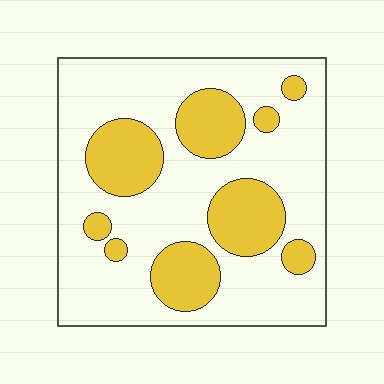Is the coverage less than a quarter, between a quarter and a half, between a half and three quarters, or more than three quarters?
Between a quarter and a half.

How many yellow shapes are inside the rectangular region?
9.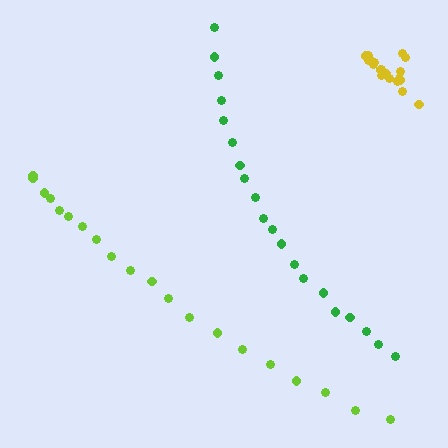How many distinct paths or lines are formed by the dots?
There are 3 distinct paths.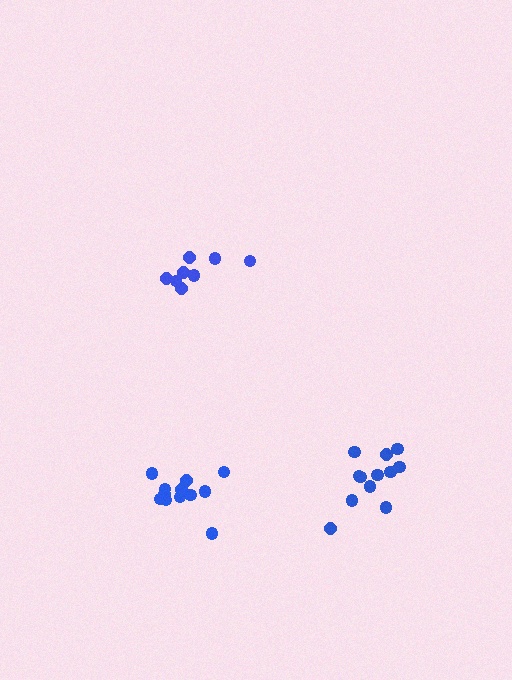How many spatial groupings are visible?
There are 3 spatial groupings.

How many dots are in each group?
Group 1: 12 dots, Group 2: 8 dots, Group 3: 12 dots (32 total).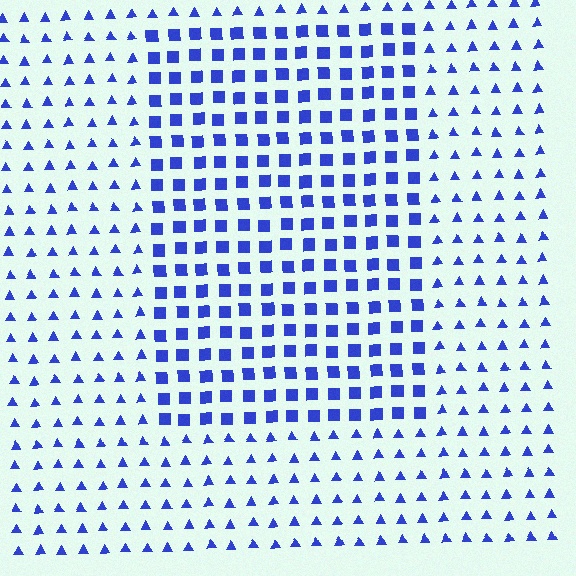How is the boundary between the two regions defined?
The boundary is defined by a change in element shape: squares inside vs. triangles outside. All elements share the same color and spacing.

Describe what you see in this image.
The image is filled with small blue elements arranged in a uniform grid. A rectangle-shaped region contains squares, while the surrounding area contains triangles. The boundary is defined purely by the change in element shape.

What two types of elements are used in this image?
The image uses squares inside the rectangle region and triangles outside it.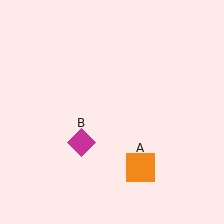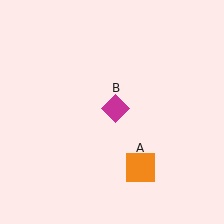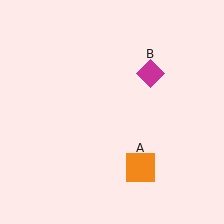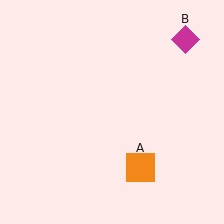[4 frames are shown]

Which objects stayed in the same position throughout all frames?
Orange square (object A) remained stationary.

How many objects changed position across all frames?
1 object changed position: magenta diamond (object B).